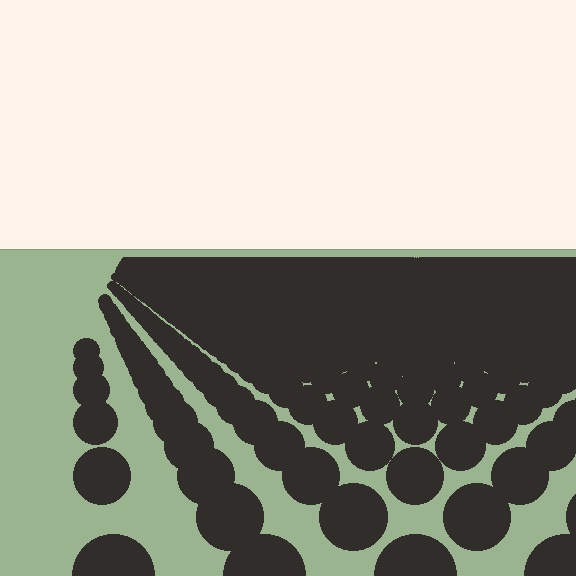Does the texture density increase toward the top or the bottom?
Density increases toward the top.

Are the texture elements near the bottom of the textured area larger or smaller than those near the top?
Larger. Near the bottom, elements are closer to the viewer and appear at a bigger on-screen size.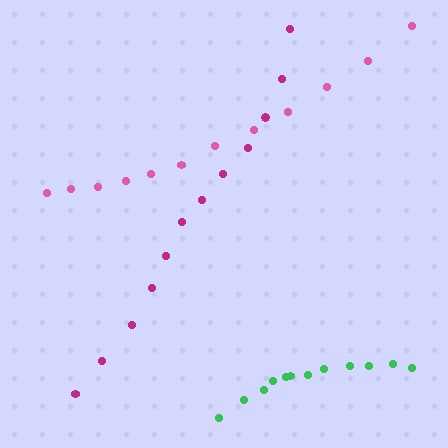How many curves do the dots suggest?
There are 3 distinct paths.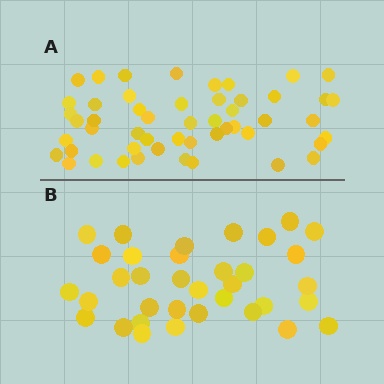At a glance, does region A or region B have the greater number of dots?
Region A (the top region) has more dots.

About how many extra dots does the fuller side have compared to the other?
Region A has approximately 15 more dots than region B.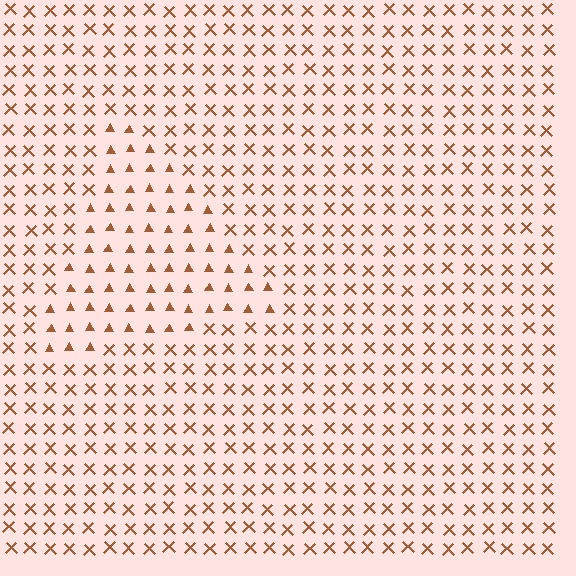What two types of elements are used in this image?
The image uses triangles inside the triangle region and X marks outside it.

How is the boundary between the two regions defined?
The boundary is defined by a change in element shape: triangles inside vs. X marks outside. All elements share the same color and spacing.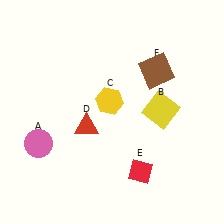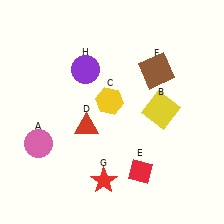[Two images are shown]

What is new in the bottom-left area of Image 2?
A red star (G) was added in the bottom-left area of Image 2.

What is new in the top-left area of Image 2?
A purple circle (H) was added in the top-left area of Image 2.